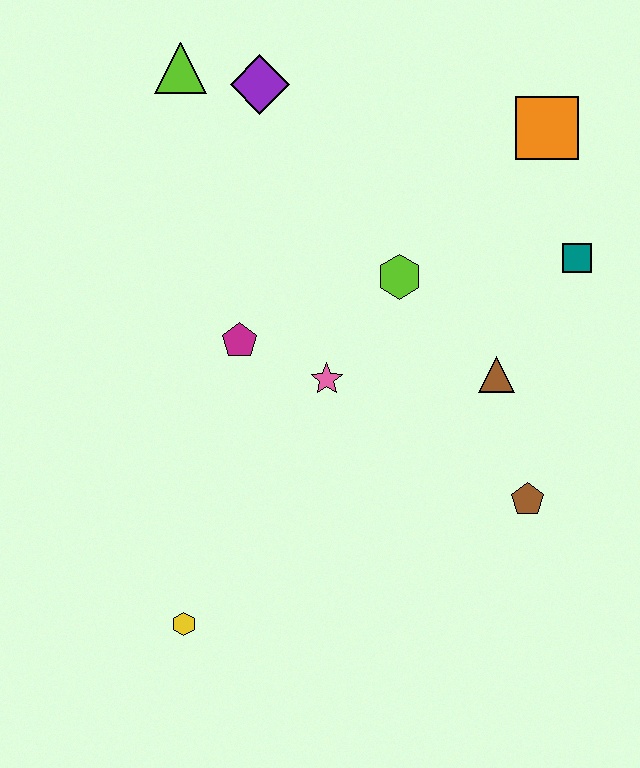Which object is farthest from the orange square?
The yellow hexagon is farthest from the orange square.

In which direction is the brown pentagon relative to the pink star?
The brown pentagon is to the right of the pink star.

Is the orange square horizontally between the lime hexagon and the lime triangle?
No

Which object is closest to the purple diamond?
The lime triangle is closest to the purple diamond.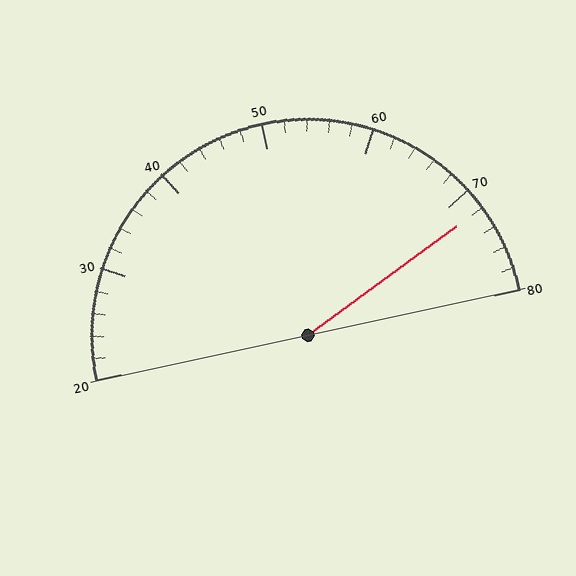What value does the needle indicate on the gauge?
The needle indicates approximately 72.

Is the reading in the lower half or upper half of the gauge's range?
The reading is in the upper half of the range (20 to 80).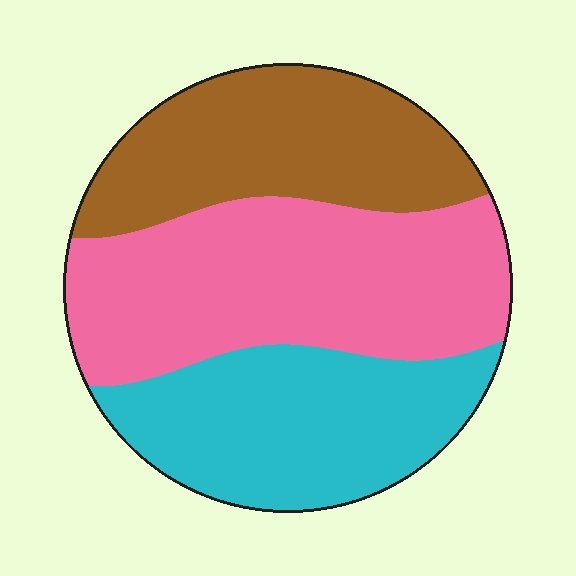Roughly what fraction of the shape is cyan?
Cyan takes up about one third (1/3) of the shape.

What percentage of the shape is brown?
Brown takes up about one quarter (1/4) of the shape.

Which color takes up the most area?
Pink, at roughly 40%.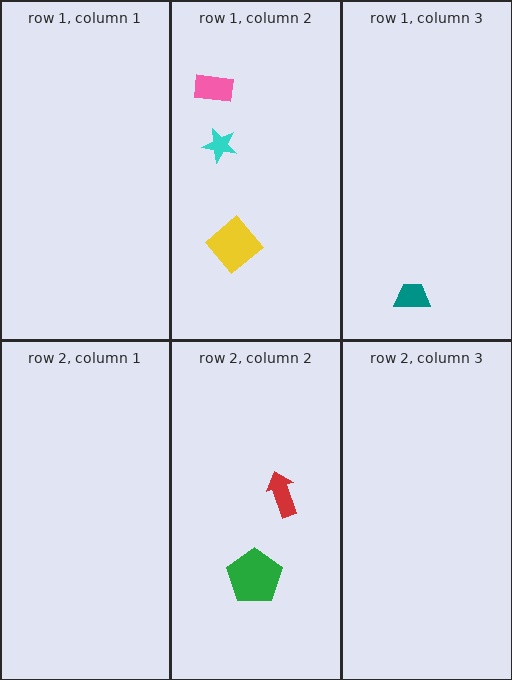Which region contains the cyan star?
The row 1, column 2 region.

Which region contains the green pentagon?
The row 2, column 2 region.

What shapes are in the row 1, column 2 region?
The yellow diamond, the cyan star, the pink rectangle.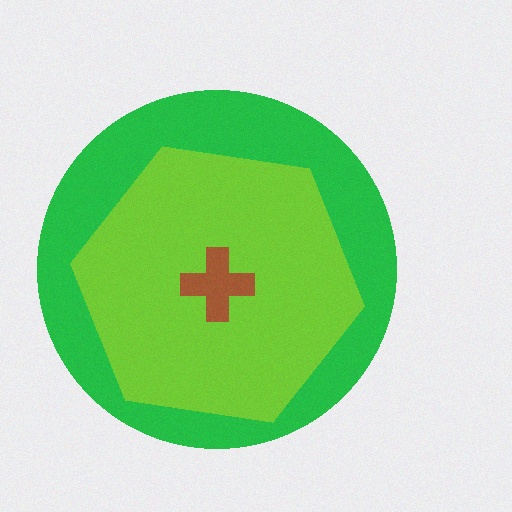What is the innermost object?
The brown cross.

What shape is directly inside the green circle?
The lime hexagon.